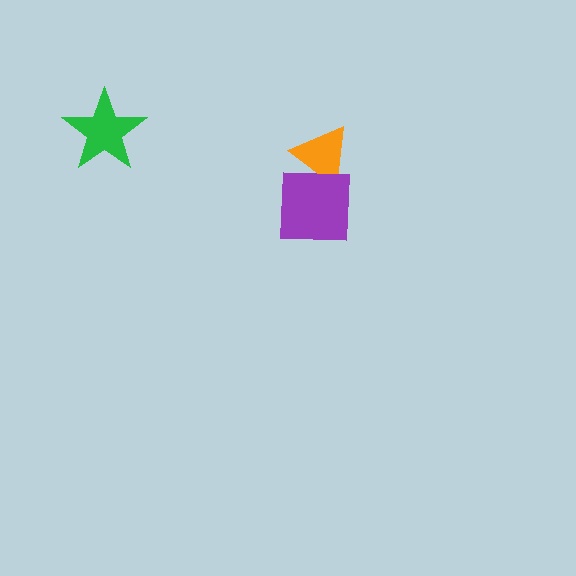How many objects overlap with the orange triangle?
1 object overlaps with the orange triangle.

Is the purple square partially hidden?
No, no other shape covers it.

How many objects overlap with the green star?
0 objects overlap with the green star.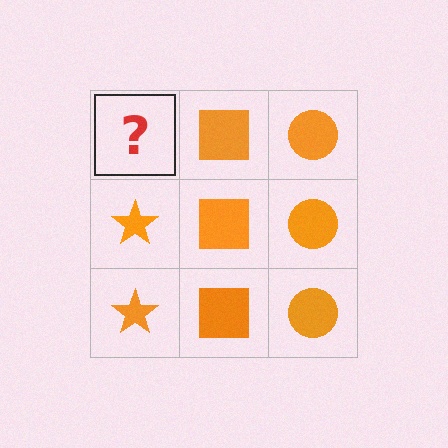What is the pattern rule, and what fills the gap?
The rule is that each column has a consistent shape. The gap should be filled with an orange star.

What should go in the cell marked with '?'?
The missing cell should contain an orange star.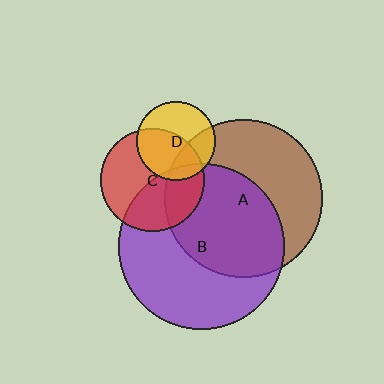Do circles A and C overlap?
Yes.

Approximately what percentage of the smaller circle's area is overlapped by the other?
Approximately 30%.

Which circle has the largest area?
Circle B (purple).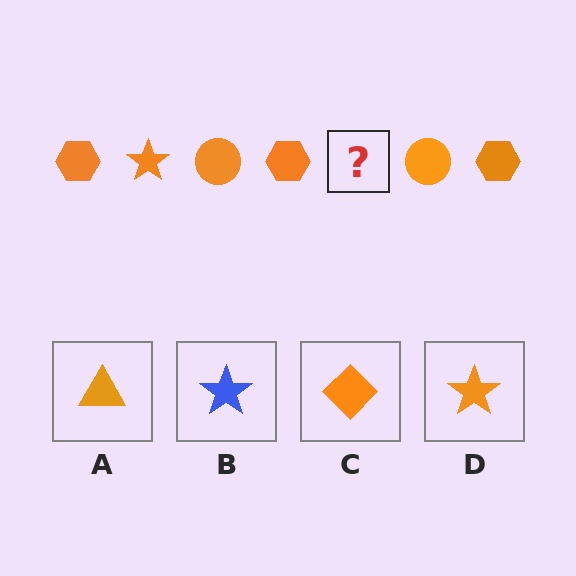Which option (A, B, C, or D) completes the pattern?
D.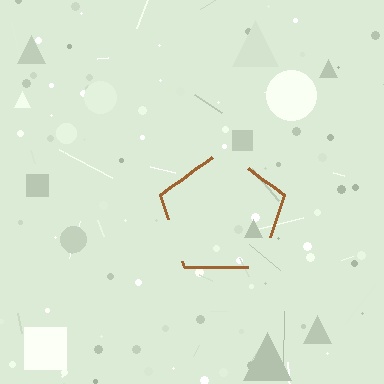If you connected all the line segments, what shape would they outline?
They would outline a pentagon.